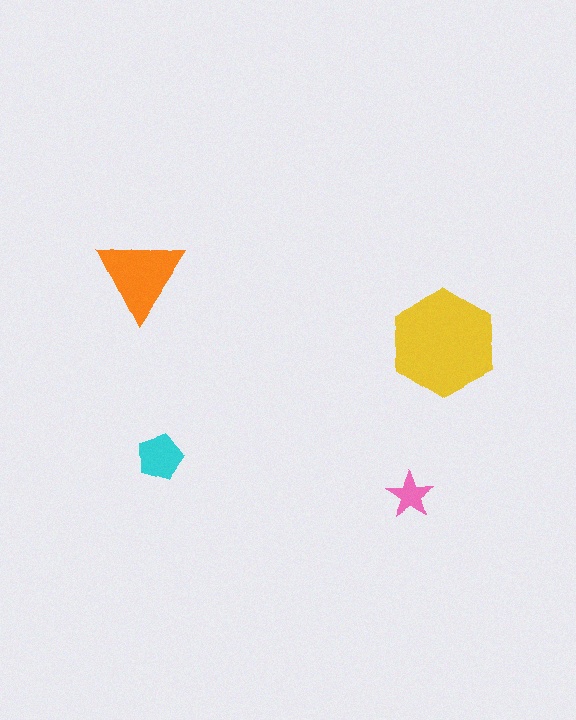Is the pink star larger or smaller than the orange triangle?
Smaller.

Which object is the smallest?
The pink star.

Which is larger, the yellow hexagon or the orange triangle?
The yellow hexagon.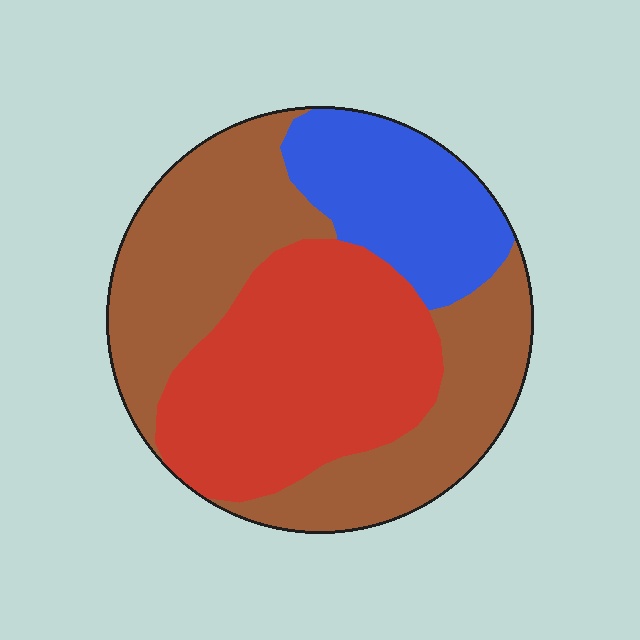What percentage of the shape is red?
Red covers roughly 35% of the shape.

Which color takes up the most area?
Brown, at roughly 45%.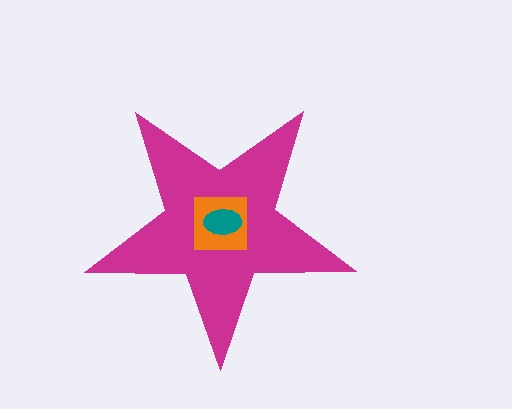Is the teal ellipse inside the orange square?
Yes.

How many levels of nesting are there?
3.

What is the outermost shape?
The magenta star.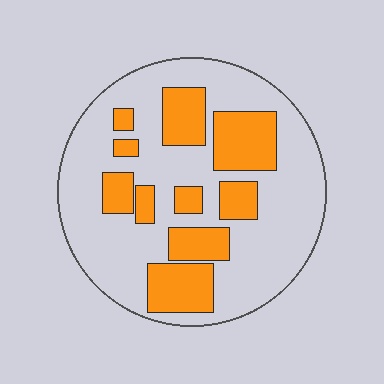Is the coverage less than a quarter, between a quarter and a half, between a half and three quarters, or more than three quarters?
Between a quarter and a half.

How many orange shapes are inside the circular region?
10.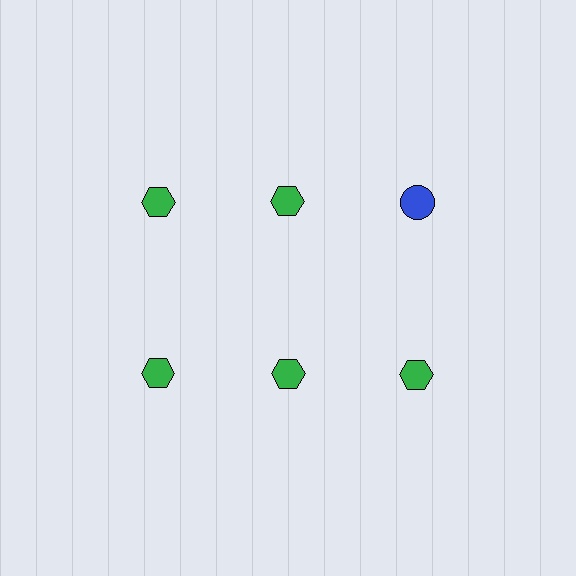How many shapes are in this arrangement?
There are 6 shapes arranged in a grid pattern.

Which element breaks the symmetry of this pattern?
The blue circle in the top row, center column breaks the symmetry. All other shapes are green hexagons.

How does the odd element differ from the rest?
It differs in both color (blue instead of green) and shape (circle instead of hexagon).